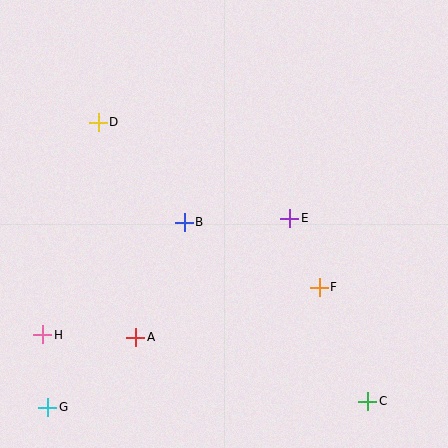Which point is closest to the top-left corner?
Point D is closest to the top-left corner.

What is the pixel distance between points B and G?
The distance between B and G is 230 pixels.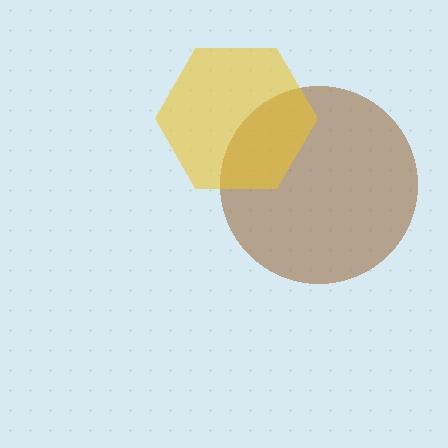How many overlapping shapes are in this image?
There are 2 overlapping shapes in the image.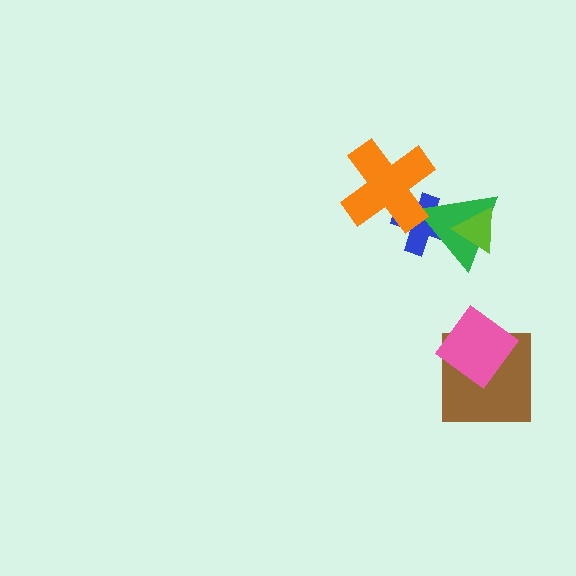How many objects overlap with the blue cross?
2 objects overlap with the blue cross.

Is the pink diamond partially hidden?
No, no other shape covers it.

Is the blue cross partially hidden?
Yes, it is partially covered by another shape.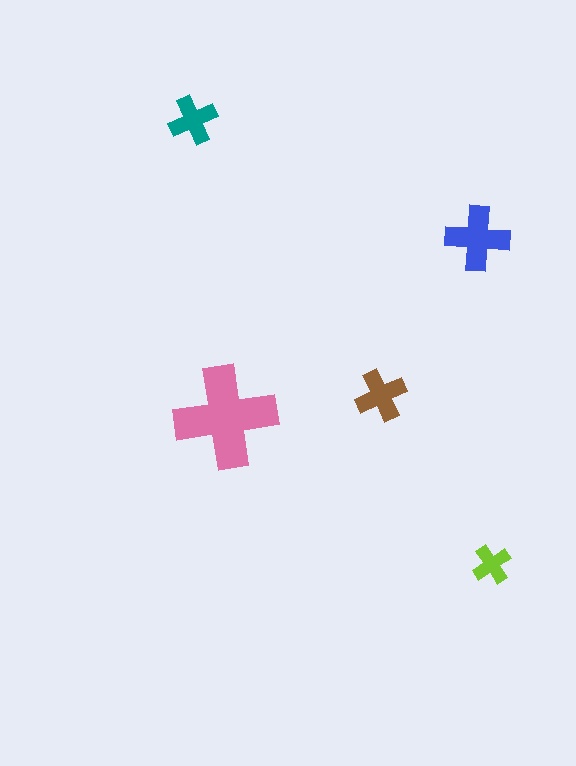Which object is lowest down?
The lime cross is bottommost.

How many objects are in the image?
There are 5 objects in the image.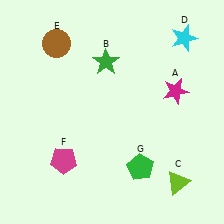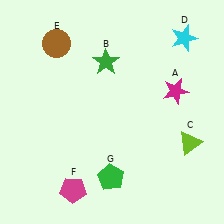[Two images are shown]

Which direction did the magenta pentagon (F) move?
The magenta pentagon (F) moved down.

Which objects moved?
The objects that moved are: the lime triangle (C), the magenta pentagon (F), the green pentagon (G).